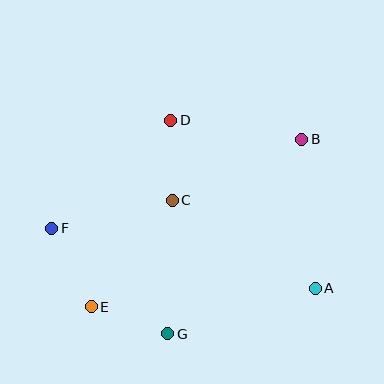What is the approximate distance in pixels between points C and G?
The distance between C and G is approximately 134 pixels.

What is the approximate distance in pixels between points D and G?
The distance between D and G is approximately 214 pixels.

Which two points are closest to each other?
Points C and D are closest to each other.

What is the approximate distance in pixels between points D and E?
The distance between D and E is approximately 203 pixels.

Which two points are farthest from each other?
Points A and F are farthest from each other.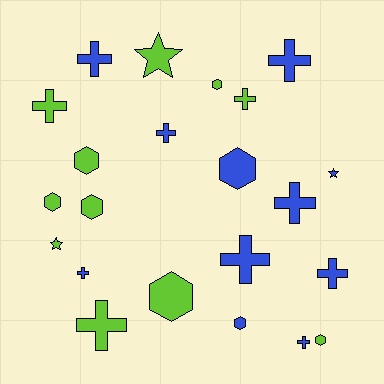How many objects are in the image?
There are 22 objects.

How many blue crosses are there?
There are 8 blue crosses.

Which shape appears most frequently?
Cross, with 11 objects.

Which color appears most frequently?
Blue, with 11 objects.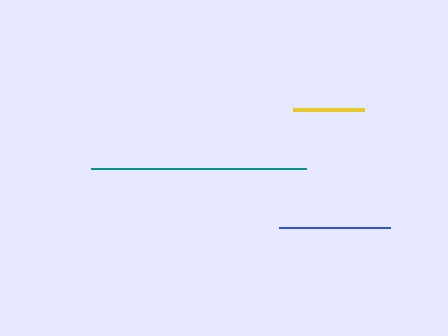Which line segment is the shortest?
The yellow line is the shortest at approximately 71 pixels.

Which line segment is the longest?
The teal line is the longest at approximately 215 pixels.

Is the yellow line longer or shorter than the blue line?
The blue line is longer than the yellow line.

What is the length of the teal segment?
The teal segment is approximately 215 pixels long.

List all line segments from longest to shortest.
From longest to shortest: teal, blue, yellow.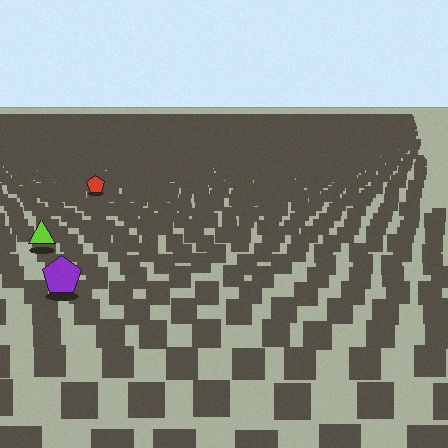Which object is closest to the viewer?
The purple pentagon is closest. The texture marks near it are larger and more spread out.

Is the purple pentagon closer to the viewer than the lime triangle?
Yes. The purple pentagon is closer — you can tell from the texture gradient: the ground texture is coarser near it.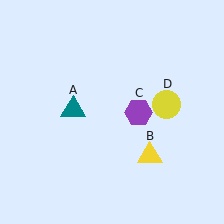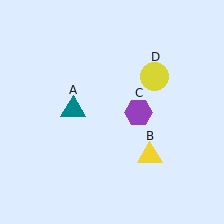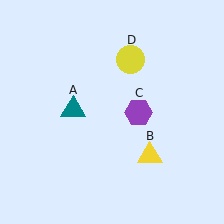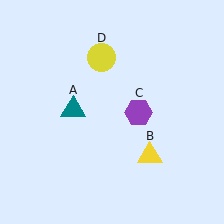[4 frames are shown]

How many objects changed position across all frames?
1 object changed position: yellow circle (object D).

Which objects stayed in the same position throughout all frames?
Teal triangle (object A) and yellow triangle (object B) and purple hexagon (object C) remained stationary.